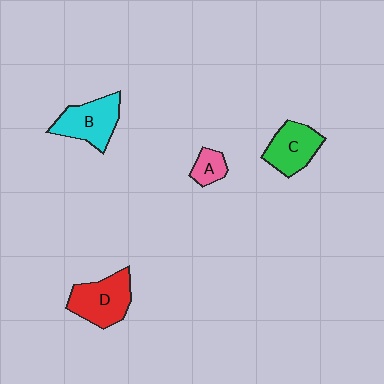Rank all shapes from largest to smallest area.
From largest to smallest: D (red), B (cyan), C (green), A (pink).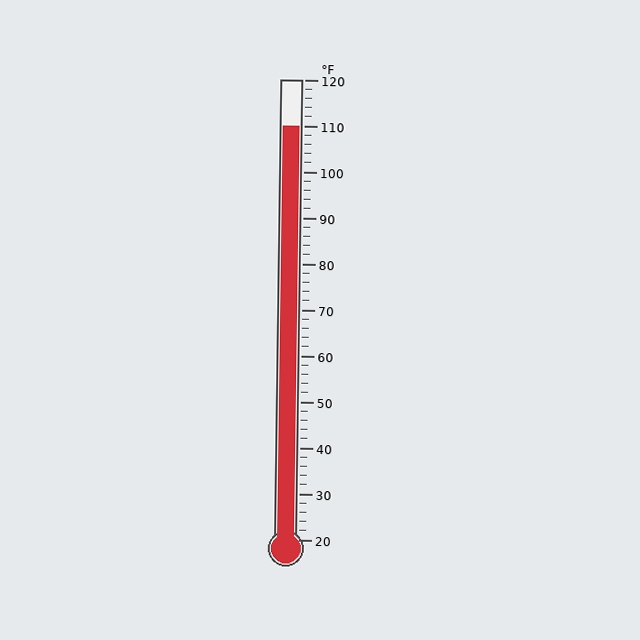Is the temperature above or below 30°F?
The temperature is above 30°F.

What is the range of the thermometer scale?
The thermometer scale ranges from 20°F to 120°F.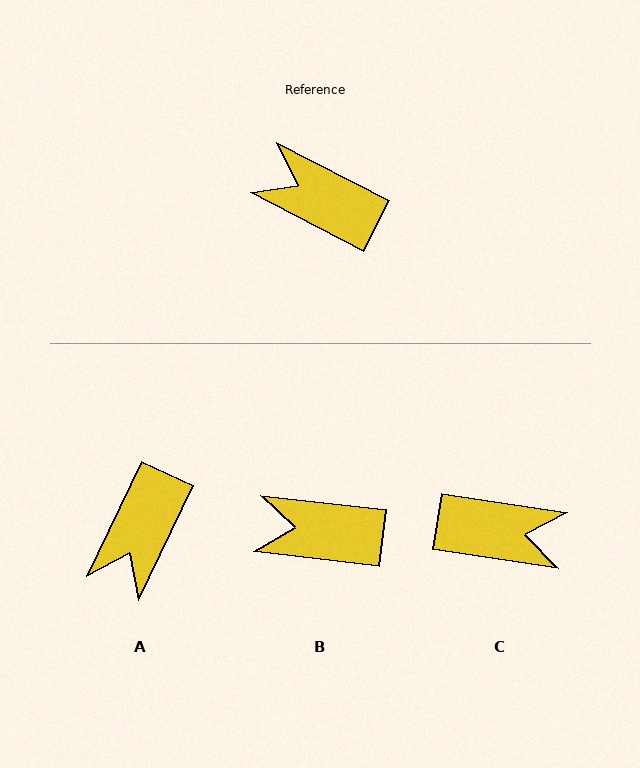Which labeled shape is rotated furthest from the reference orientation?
C, about 161 degrees away.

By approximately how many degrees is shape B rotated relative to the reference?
Approximately 21 degrees counter-clockwise.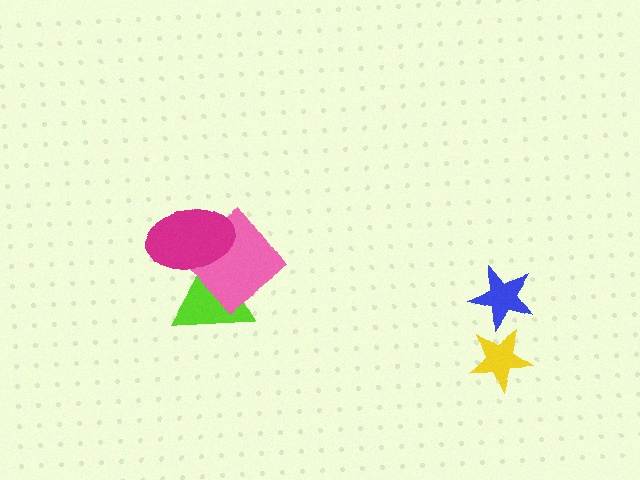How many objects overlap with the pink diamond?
2 objects overlap with the pink diamond.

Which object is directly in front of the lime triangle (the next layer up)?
The pink diamond is directly in front of the lime triangle.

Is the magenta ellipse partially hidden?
No, no other shape covers it.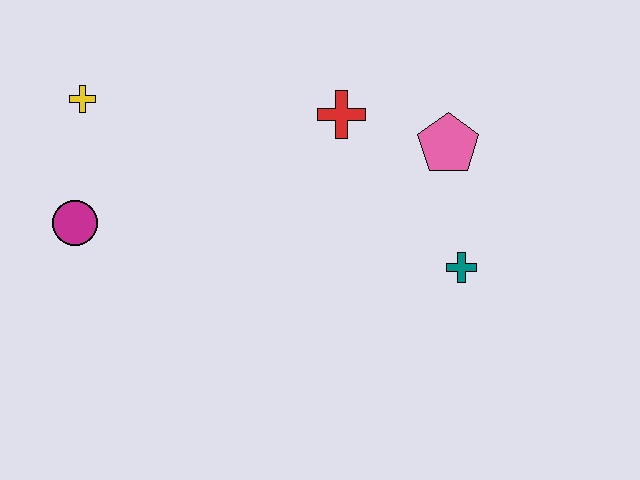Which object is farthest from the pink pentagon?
The magenta circle is farthest from the pink pentagon.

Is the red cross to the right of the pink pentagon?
No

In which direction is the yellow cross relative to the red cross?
The yellow cross is to the left of the red cross.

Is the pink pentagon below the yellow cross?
Yes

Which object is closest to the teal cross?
The pink pentagon is closest to the teal cross.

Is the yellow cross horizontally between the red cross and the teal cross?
No